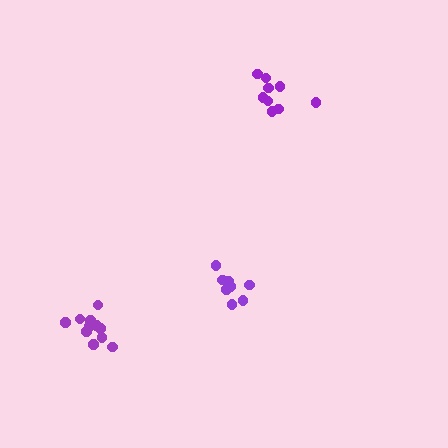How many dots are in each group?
Group 1: 11 dots, Group 2: 9 dots, Group 3: 8 dots (28 total).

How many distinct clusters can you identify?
There are 3 distinct clusters.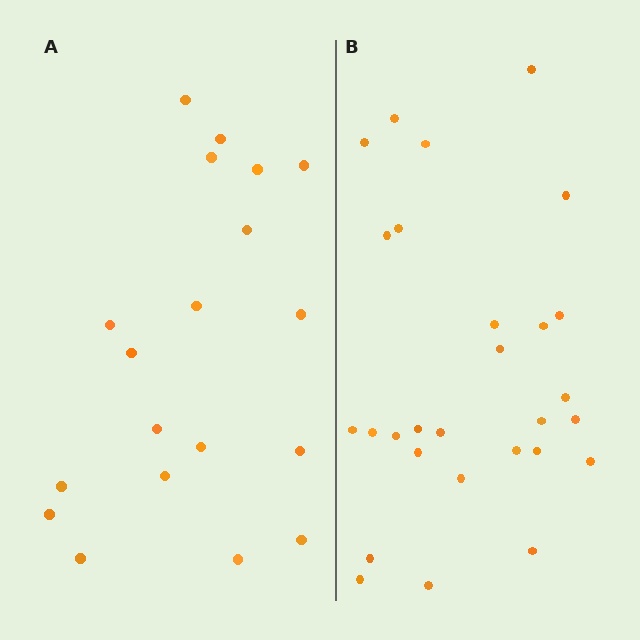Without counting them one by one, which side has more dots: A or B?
Region B (the right region) has more dots.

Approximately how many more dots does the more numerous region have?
Region B has roughly 8 or so more dots than region A.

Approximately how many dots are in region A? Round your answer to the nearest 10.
About 20 dots. (The exact count is 19, which rounds to 20.)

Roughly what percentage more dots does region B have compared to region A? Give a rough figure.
About 45% more.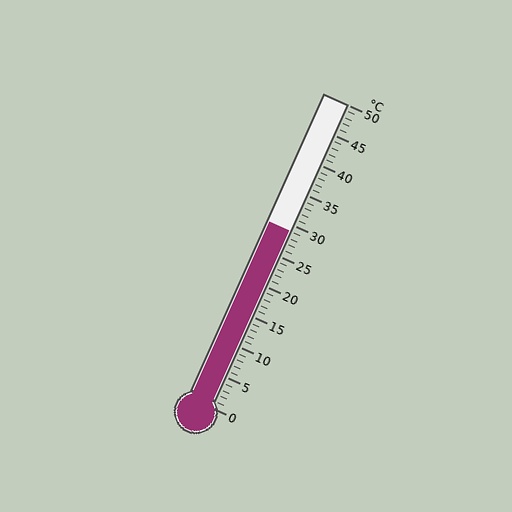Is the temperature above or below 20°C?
The temperature is above 20°C.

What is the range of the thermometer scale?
The thermometer scale ranges from 0°C to 50°C.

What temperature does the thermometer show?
The thermometer shows approximately 29°C.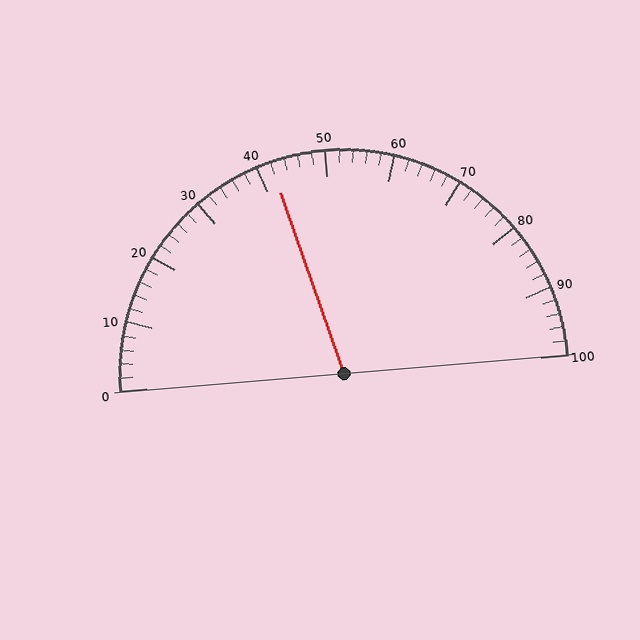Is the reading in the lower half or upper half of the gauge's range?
The reading is in the lower half of the range (0 to 100).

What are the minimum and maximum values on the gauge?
The gauge ranges from 0 to 100.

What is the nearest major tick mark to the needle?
The nearest major tick mark is 40.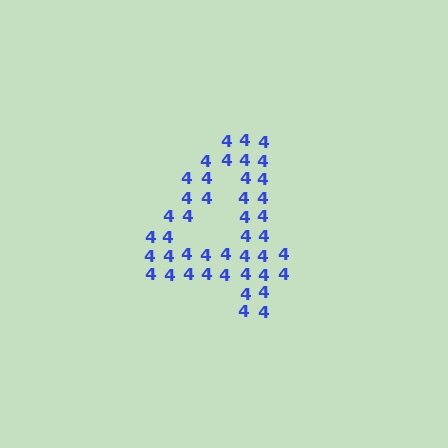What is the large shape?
The large shape is the digit 4.